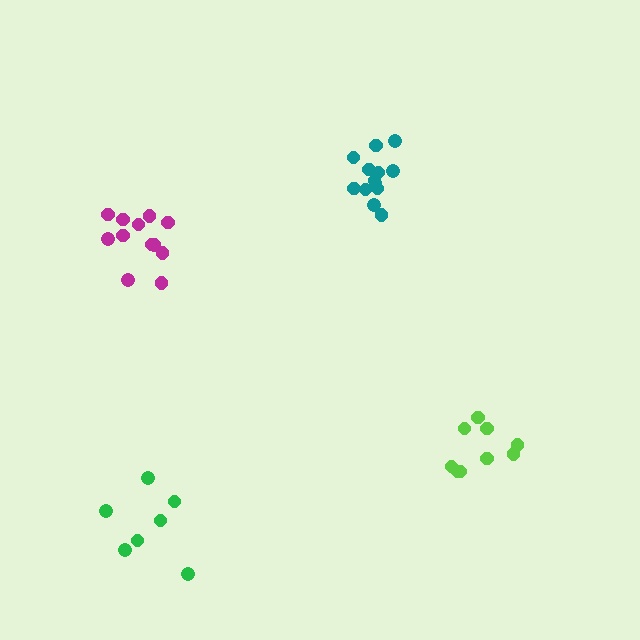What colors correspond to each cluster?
The clusters are colored: green, magenta, lime, teal.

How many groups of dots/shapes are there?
There are 4 groups.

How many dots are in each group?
Group 1: 7 dots, Group 2: 12 dots, Group 3: 9 dots, Group 4: 13 dots (41 total).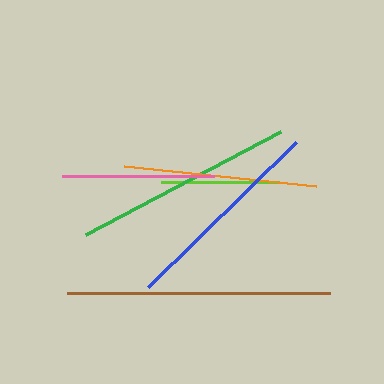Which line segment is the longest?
The brown line is the longest at approximately 263 pixels.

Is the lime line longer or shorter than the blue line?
The blue line is longer than the lime line.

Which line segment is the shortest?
The lime line is the shortest at approximately 119 pixels.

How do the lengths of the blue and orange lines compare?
The blue and orange lines are approximately the same length.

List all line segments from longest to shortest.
From longest to shortest: brown, green, blue, orange, pink, lime.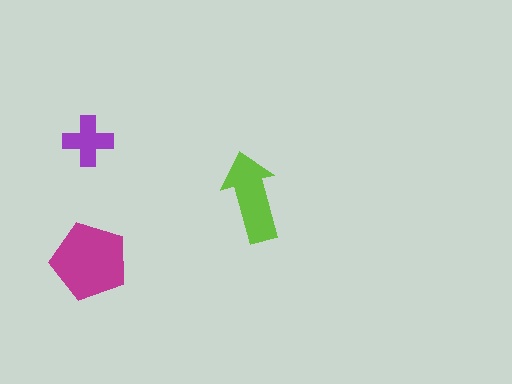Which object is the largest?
The magenta pentagon.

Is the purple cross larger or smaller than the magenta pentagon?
Smaller.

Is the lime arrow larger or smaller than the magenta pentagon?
Smaller.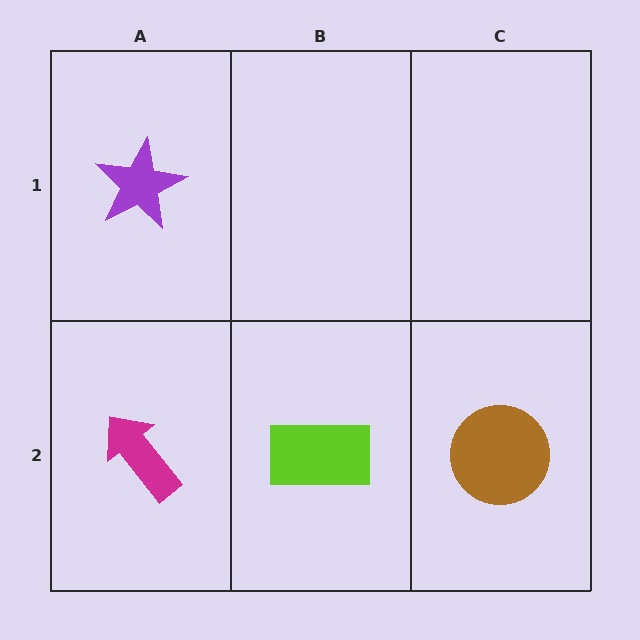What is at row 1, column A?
A purple star.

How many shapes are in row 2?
3 shapes.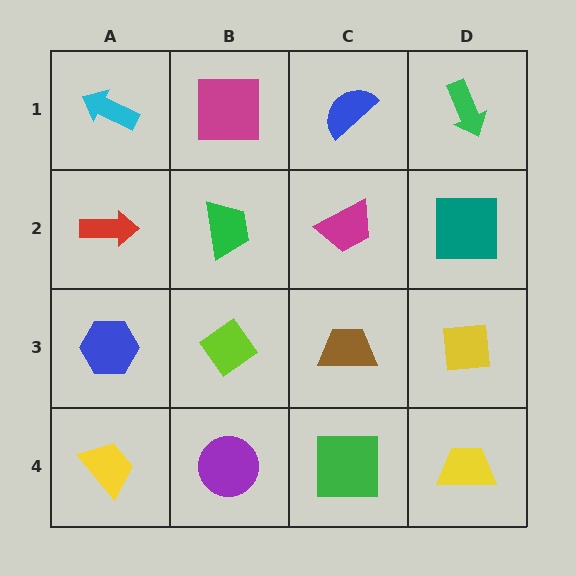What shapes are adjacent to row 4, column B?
A lime diamond (row 3, column B), a yellow trapezoid (row 4, column A), a green square (row 4, column C).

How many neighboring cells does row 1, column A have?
2.